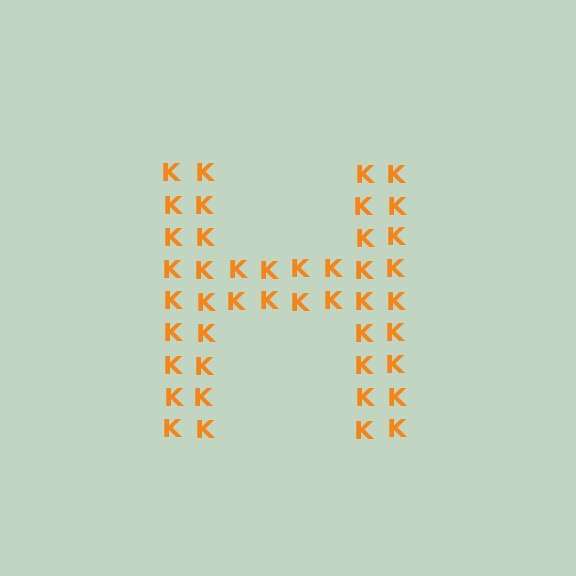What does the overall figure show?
The overall figure shows the letter H.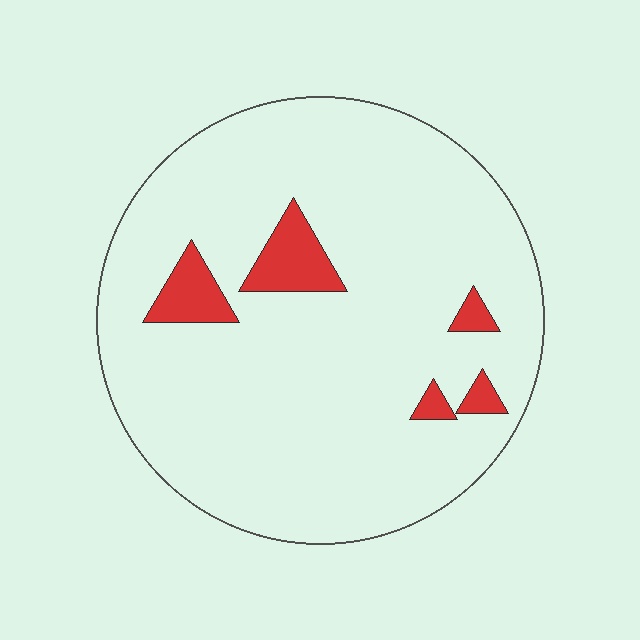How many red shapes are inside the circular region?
5.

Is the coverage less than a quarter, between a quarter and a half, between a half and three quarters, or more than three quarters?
Less than a quarter.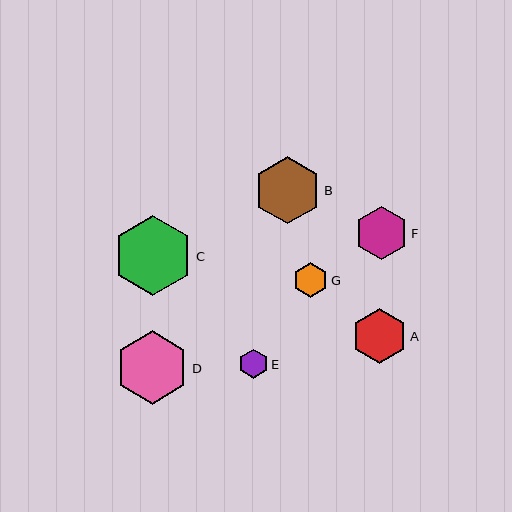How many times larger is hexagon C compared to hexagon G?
Hexagon C is approximately 2.3 times the size of hexagon G.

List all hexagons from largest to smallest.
From largest to smallest: C, D, B, A, F, G, E.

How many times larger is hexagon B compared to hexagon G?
Hexagon B is approximately 1.9 times the size of hexagon G.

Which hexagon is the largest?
Hexagon C is the largest with a size of approximately 80 pixels.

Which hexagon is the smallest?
Hexagon E is the smallest with a size of approximately 29 pixels.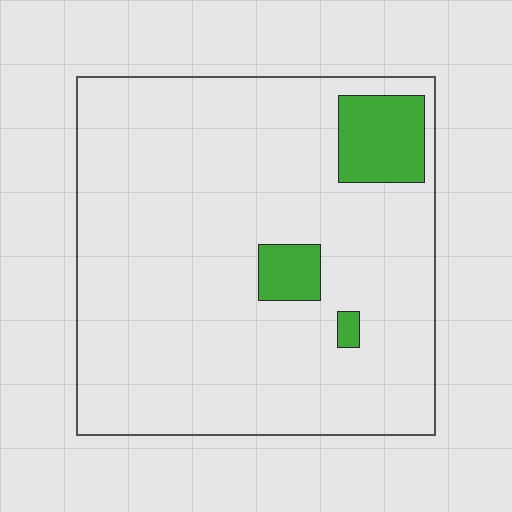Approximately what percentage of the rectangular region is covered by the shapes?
Approximately 10%.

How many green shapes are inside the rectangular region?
3.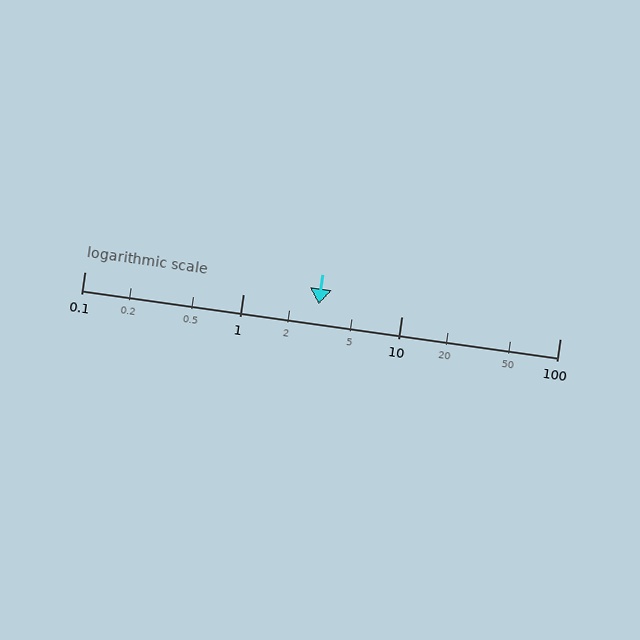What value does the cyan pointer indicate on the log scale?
The pointer indicates approximately 3.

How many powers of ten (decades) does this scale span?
The scale spans 3 decades, from 0.1 to 100.